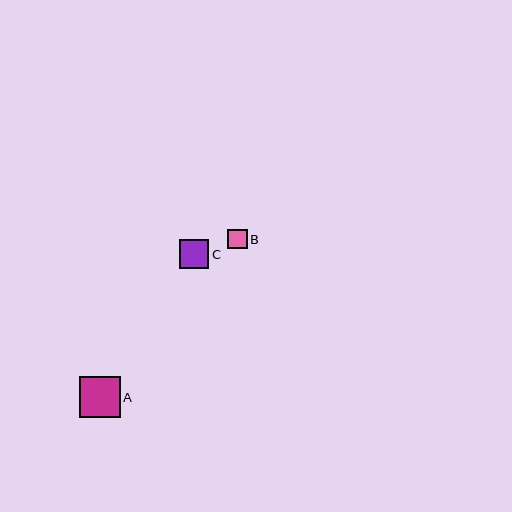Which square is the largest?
Square A is the largest with a size of approximately 41 pixels.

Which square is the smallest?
Square B is the smallest with a size of approximately 20 pixels.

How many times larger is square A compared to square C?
Square A is approximately 1.4 times the size of square C.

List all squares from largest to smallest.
From largest to smallest: A, C, B.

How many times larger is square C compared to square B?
Square C is approximately 1.5 times the size of square B.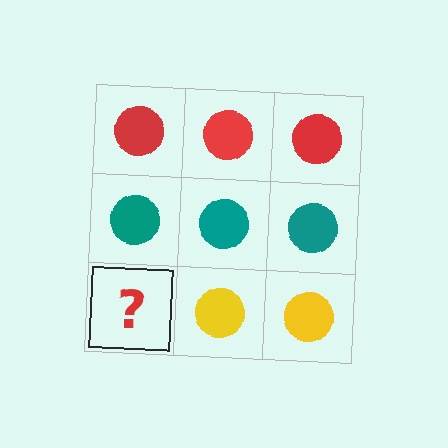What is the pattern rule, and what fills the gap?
The rule is that each row has a consistent color. The gap should be filled with a yellow circle.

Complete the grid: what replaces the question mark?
The question mark should be replaced with a yellow circle.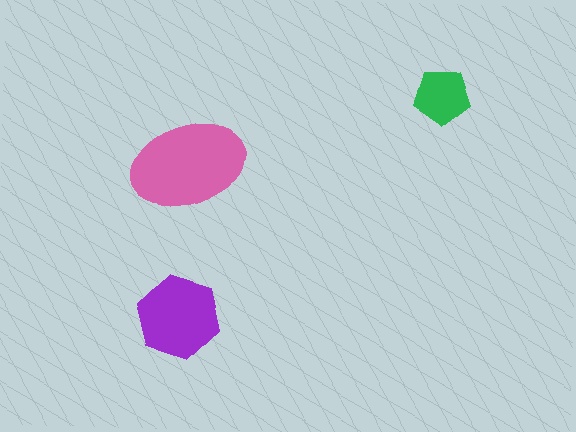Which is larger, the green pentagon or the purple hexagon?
The purple hexagon.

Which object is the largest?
The pink ellipse.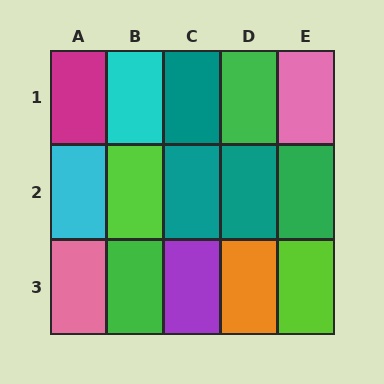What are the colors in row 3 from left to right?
Pink, green, purple, orange, lime.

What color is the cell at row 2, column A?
Cyan.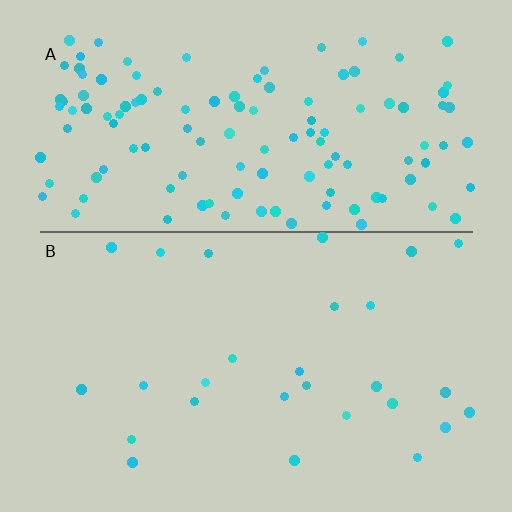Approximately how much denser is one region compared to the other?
Approximately 4.7× — region A over region B.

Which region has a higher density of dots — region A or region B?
A (the top).